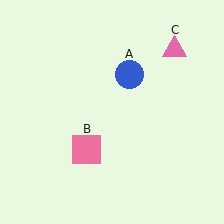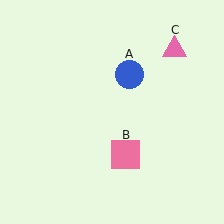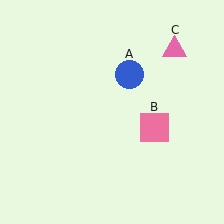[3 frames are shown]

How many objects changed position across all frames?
1 object changed position: pink square (object B).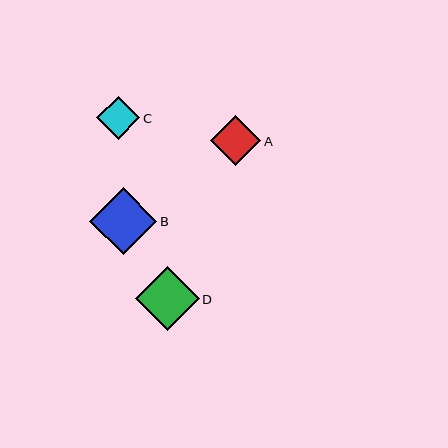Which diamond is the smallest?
Diamond C is the smallest with a size of approximately 43 pixels.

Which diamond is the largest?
Diamond B is the largest with a size of approximately 67 pixels.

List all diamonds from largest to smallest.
From largest to smallest: B, D, A, C.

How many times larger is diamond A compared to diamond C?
Diamond A is approximately 1.2 times the size of diamond C.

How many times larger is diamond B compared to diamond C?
Diamond B is approximately 1.5 times the size of diamond C.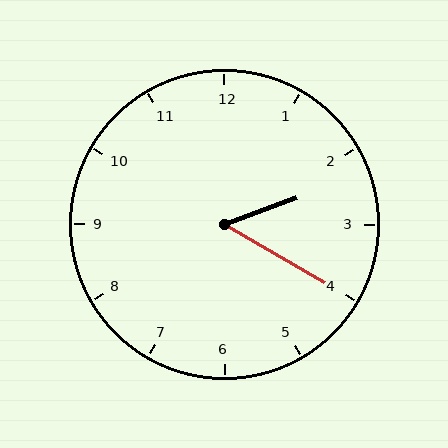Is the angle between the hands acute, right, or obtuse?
It is acute.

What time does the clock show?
2:20.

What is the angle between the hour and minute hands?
Approximately 50 degrees.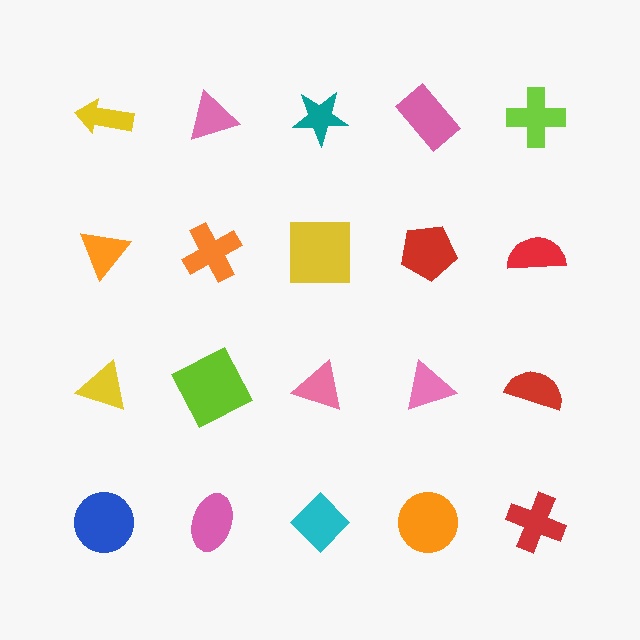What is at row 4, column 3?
A cyan diamond.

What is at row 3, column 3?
A pink triangle.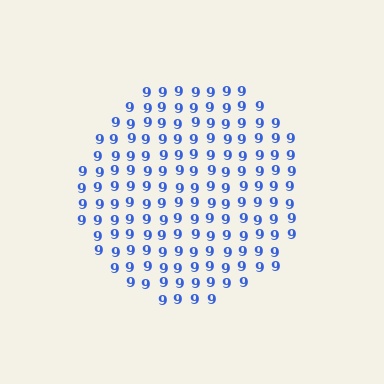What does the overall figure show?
The overall figure shows a circle.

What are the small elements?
The small elements are digit 9's.